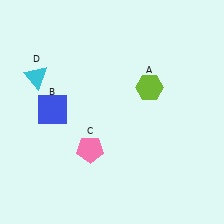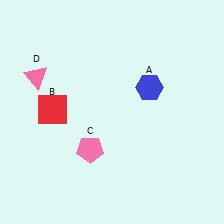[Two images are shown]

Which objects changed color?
A changed from lime to blue. B changed from blue to red. D changed from cyan to pink.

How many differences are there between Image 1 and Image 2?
There are 3 differences between the two images.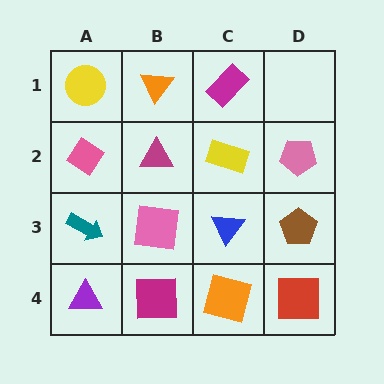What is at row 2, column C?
A yellow rectangle.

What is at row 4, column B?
A magenta square.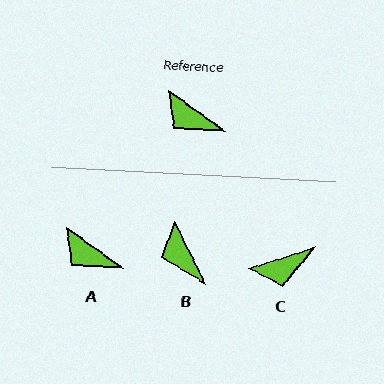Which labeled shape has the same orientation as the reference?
A.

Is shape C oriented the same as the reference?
No, it is off by about 54 degrees.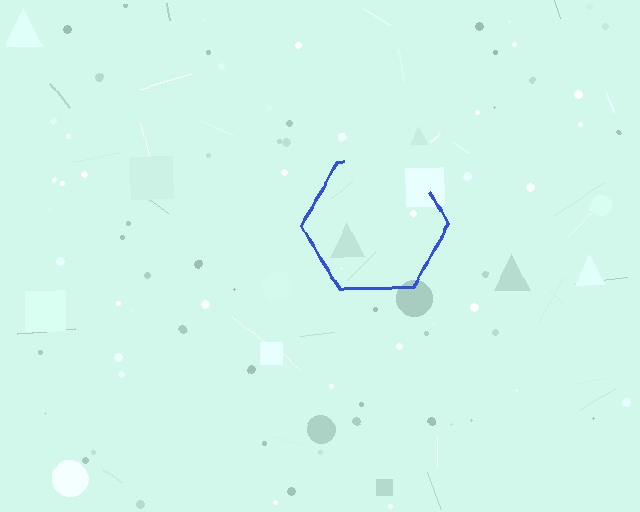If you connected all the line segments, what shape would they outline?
They would outline a hexagon.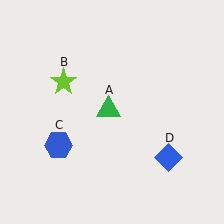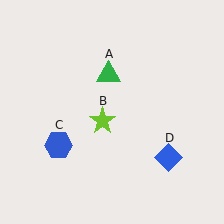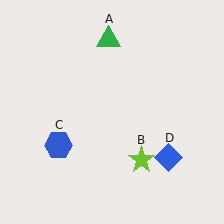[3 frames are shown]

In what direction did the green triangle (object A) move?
The green triangle (object A) moved up.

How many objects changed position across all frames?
2 objects changed position: green triangle (object A), lime star (object B).